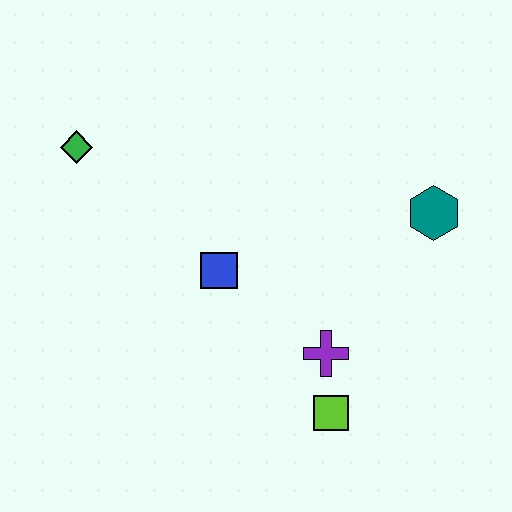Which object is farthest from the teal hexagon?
The green diamond is farthest from the teal hexagon.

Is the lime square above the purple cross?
No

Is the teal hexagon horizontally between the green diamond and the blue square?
No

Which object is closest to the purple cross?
The lime square is closest to the purple cross.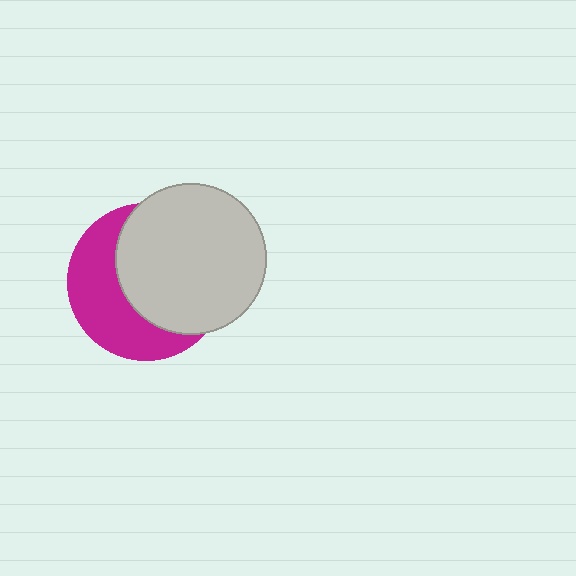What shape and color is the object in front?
The object in front is a light gray circle.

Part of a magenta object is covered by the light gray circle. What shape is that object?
It is a circle.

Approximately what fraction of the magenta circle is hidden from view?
Roughly 57% of the magenta circle is hidden behind the light gray circle.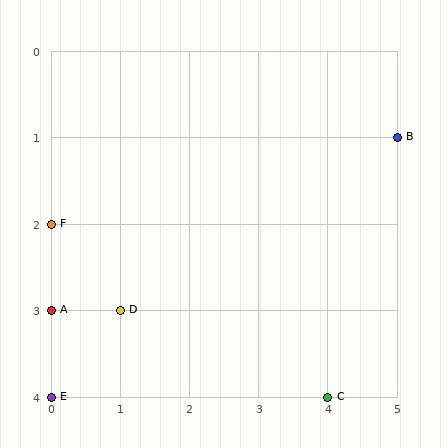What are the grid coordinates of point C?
Point C is at grid coordinates (4, 4).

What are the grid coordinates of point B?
Point B is at grid coordinates (5, 1).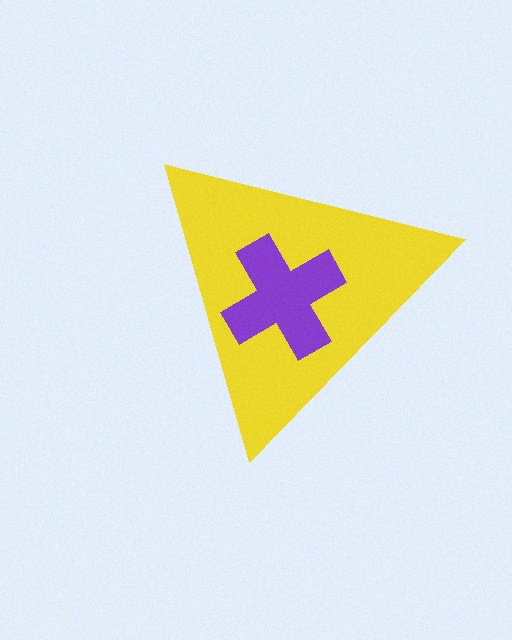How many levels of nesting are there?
2.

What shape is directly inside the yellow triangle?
The purple cross.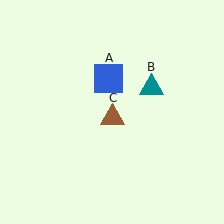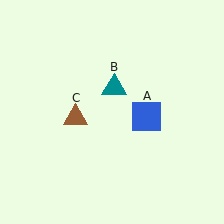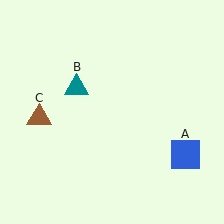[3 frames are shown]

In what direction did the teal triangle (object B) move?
The teal triangle (object B) moved left.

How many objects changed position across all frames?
3 objects changed position: blue square (object A), teal triangle (object B), brown triangle (object C).